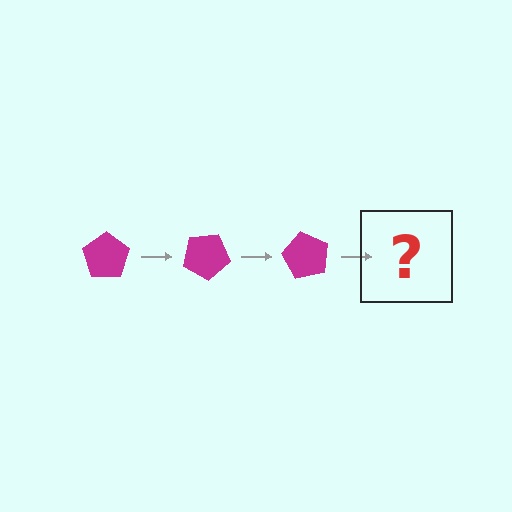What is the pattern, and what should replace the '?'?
The pattern is that the pentagon rotates 30 degrees each step. The '?' should be a magenta pentagon rotated 90 degrees.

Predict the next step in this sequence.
The next step is a magenta pentagon rotated 90 degrees.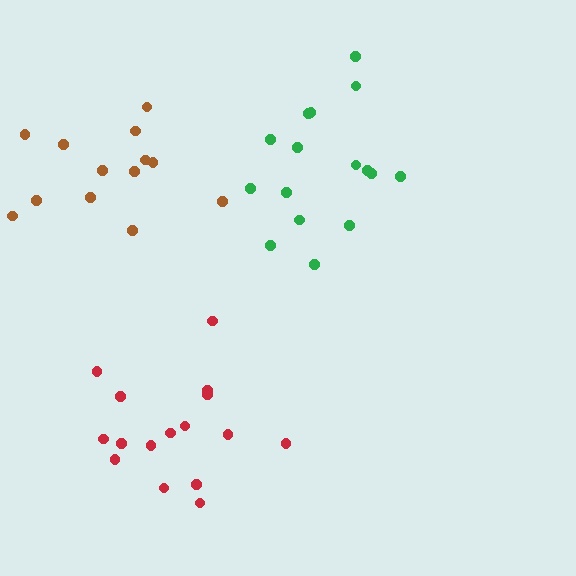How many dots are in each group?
Group 1: 16 dots, Group 2: 13 dots, Group 3: 16 dots (45 total).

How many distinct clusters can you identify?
There are 3 distinct clusters.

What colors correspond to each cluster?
The clusters are colored: green, brown, red.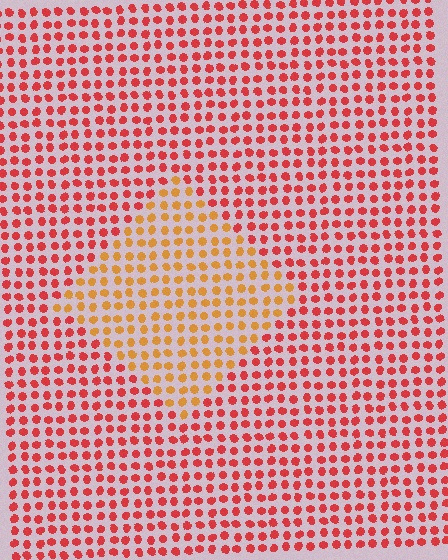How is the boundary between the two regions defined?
The boundary is defined purely by a slight shift in hue (about 36 degrees). Spacing, size, and orientation are identical on both sides.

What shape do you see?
I see a diamond.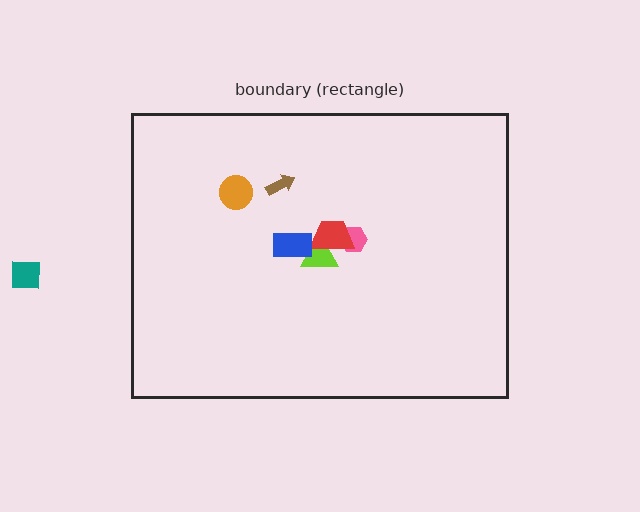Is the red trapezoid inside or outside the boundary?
Inside.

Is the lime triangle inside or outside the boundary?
Inside.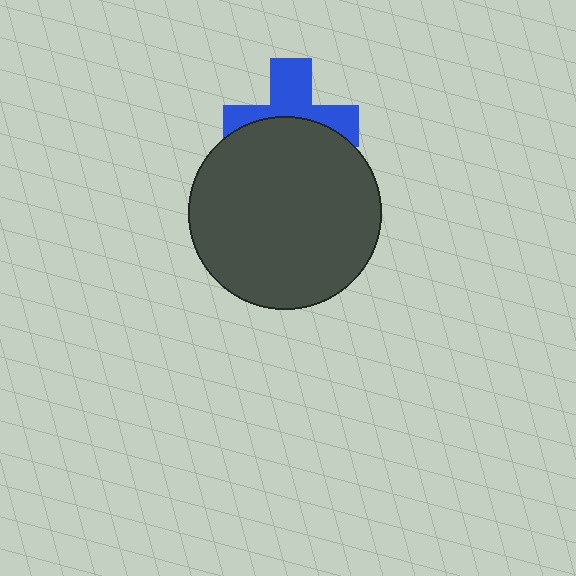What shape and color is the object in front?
The object in front is a dark gray circle.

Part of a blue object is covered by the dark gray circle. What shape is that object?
It is a cross.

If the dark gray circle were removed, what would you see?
You would see the complete blue cross.